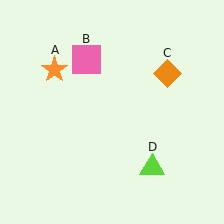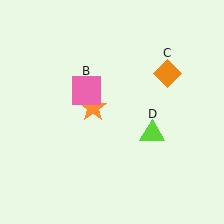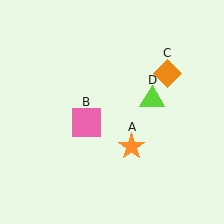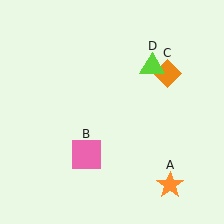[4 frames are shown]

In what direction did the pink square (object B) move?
The pink square (object B) moved down.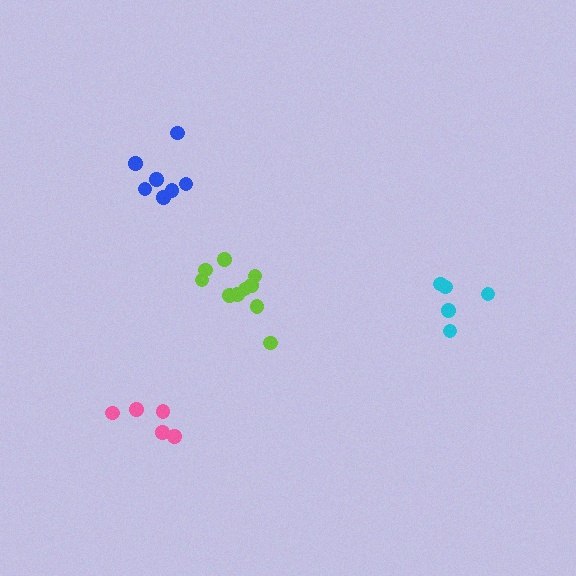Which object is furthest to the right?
The cyan cluster is rightmost.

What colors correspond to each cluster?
The clusters are colored: cyan, blue, lime, pink.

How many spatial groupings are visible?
There are 4 spatial groupings.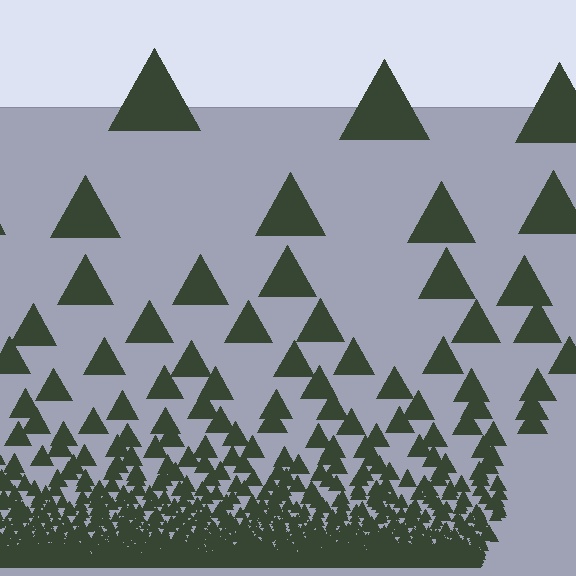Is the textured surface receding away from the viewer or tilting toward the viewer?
The surface appears to tilt toward the viewer. Texture elements get larger and sparser toward the top.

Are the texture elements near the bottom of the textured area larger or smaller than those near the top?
Smaller. The gradient is inverted — elements near the bottom are smaller and denser.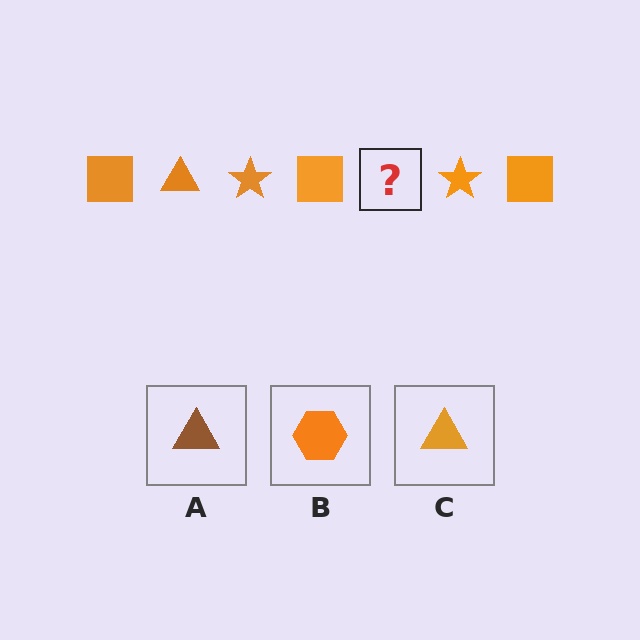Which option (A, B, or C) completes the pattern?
C.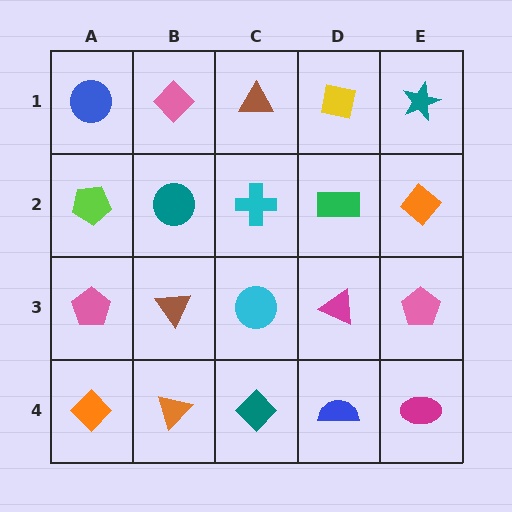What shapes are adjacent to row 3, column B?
A teal circle (row 2, column B), an orange triangle (row 4, column B), a pink pentagon (row 3, column A), a cyan circle (row 3, column C).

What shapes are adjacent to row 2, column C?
A brown triangle (row 1, column C), a cyan circle (row 3, column C), a teal circle (row 2, column B), a green rectangle (row 2, column D).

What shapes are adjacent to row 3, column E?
An orange diamond (row 2, column E), a magenta ellipse (row 4, column E), a magenta triangle (row 3, column D).